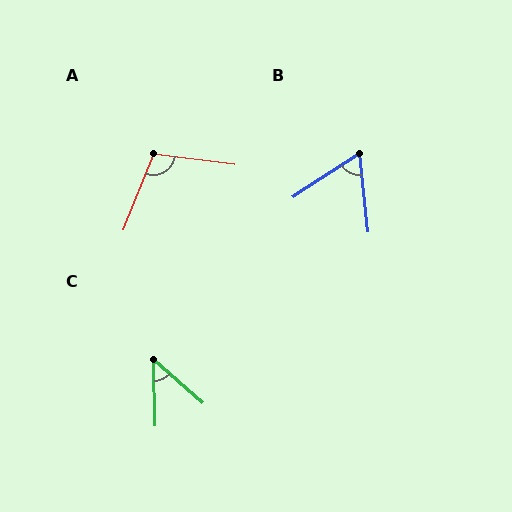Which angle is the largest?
A, at approximately 104 degrees.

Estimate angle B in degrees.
Approximately 63 degrees.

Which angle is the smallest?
C, at approximately 47 degrees.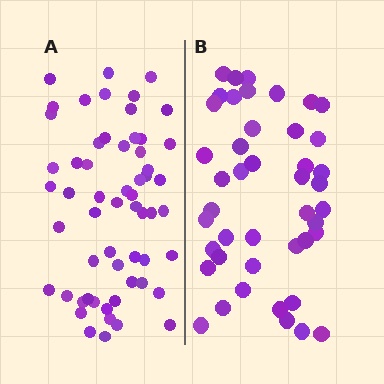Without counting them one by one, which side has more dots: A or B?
Region A (the left region) has more dots.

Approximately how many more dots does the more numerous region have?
Region A has approximately 15 more dots than region B.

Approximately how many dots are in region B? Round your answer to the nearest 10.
About 40 dots. (The exact count is 44, which rounds to 40.)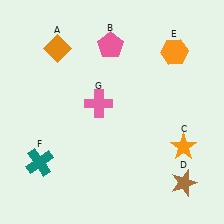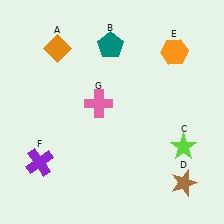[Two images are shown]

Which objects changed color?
B changed from pink to teal. C changed from orange to lime. F changed from teal to purple.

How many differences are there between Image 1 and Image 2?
There are 3 differences between the two images.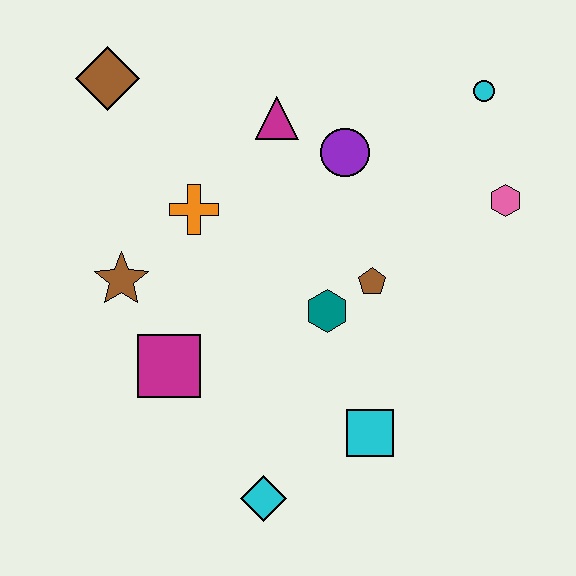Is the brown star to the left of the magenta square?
Yes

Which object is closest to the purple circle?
The magenta triangle is closest to the purple circle.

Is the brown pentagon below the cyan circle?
Yes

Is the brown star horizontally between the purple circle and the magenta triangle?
No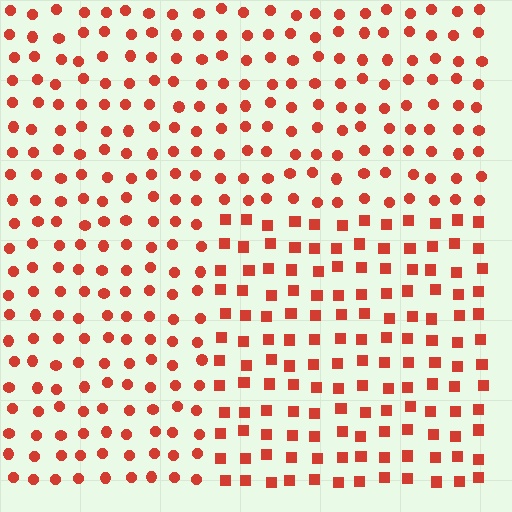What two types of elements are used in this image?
The image uses squares inside the rectangle region and circles outside it.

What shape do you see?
I see a rectangle.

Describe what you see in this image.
The image is filled with small red elements arranged in a uniform grid. A rectangle-shaped region contains squares, while the surrounding area contains circles. The boundary is defined purely by the change in element shape.